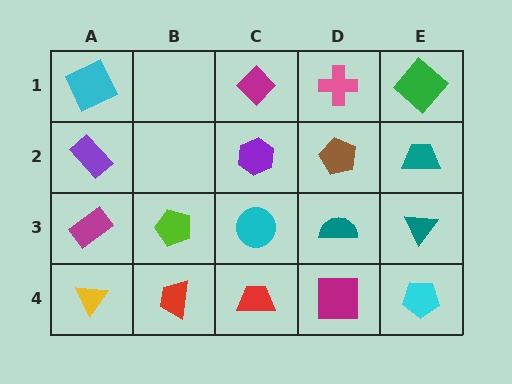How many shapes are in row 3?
5 shapes.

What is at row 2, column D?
A brown pentagon.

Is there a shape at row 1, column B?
No, that cell is empty.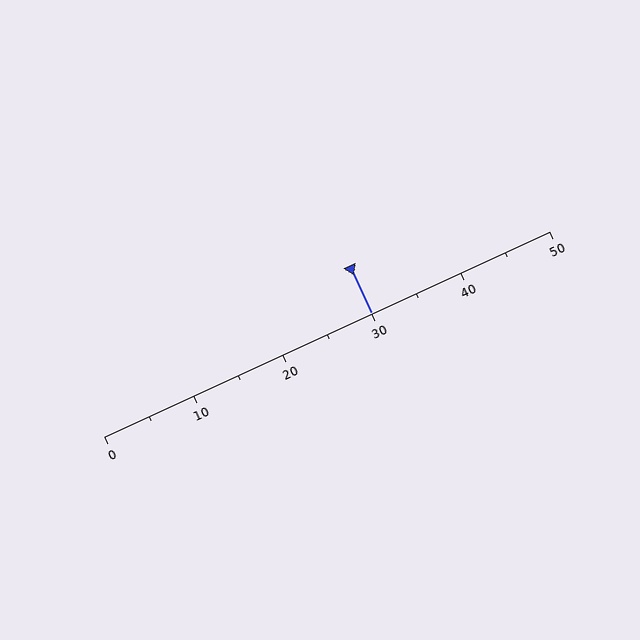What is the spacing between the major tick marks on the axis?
The major ticks are spaced 10 apart.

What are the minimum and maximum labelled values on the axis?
The axis runs from 0 to 50.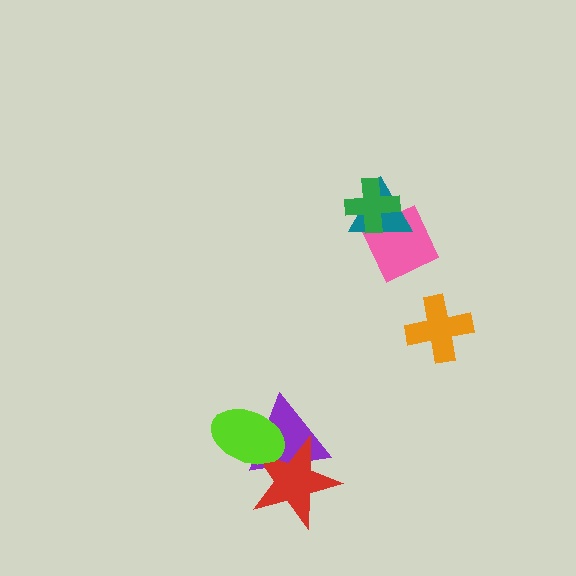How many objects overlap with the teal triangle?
2 objects overlap with the teal triangle.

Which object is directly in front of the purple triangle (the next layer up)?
The red star is directly in front of the purple triangle.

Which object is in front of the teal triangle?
The green cross is in front of the teal triangle.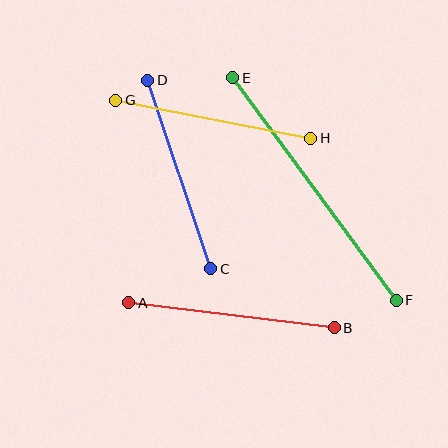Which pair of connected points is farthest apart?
Points E and F are farthest apart.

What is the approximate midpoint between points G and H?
The midpoint is at approximately (213, 119) pixels.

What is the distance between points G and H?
The distance is approximately 199 pixels.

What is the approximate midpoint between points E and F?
The midpoint is at approximately (314, 189) pixels.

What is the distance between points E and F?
The distance is approximately 276 pixels.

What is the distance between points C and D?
The distance is approximately 199 pixels.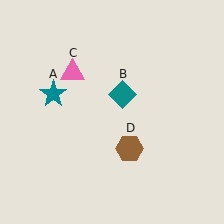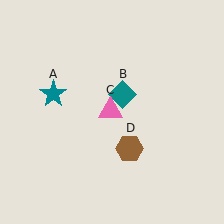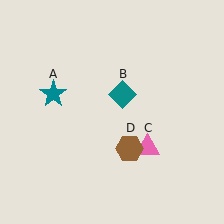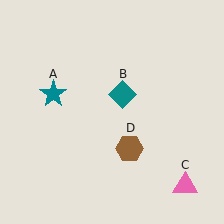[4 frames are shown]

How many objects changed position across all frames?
1 object changed position: pink triangle (object C).